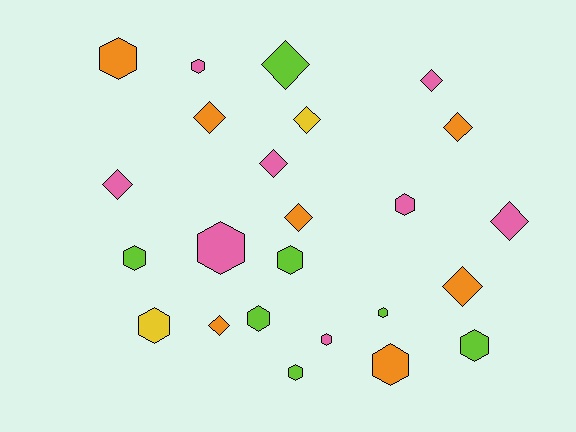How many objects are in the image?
There are 24 objects.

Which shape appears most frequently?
Hexagon, with 13 objects.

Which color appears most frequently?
Pink, with 8 objects.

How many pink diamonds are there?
There are 4 pink diamonds.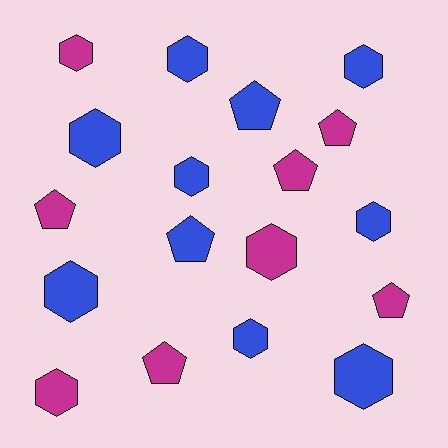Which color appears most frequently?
Blue, with 10 objects.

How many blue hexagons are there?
There are 8 blue hexagons.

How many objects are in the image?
There are 18 objects.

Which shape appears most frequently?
Hexagon, with 11 objects.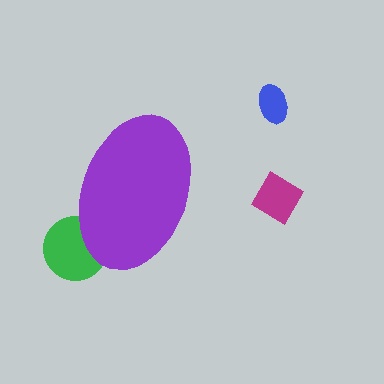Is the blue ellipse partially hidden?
No, the blue ellipse is fully visible.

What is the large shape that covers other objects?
A purple ellipse.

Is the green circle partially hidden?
Yes, the green circle is partially hidden behind the purple ellipse.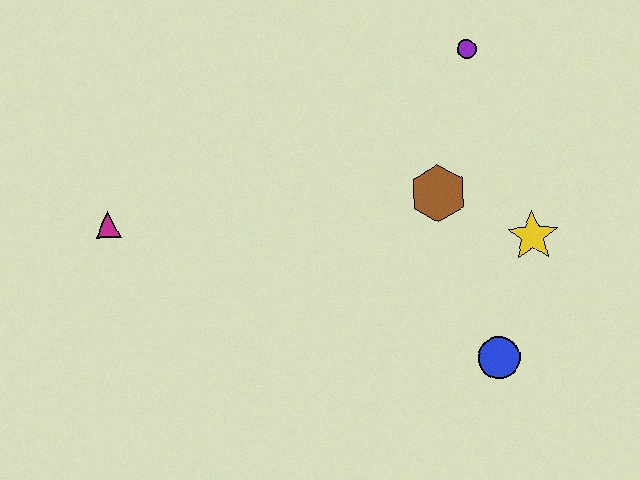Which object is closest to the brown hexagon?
The yellow star is closest to the brown hexagon.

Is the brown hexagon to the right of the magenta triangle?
Yes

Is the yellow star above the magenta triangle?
No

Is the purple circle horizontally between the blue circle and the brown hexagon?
Yes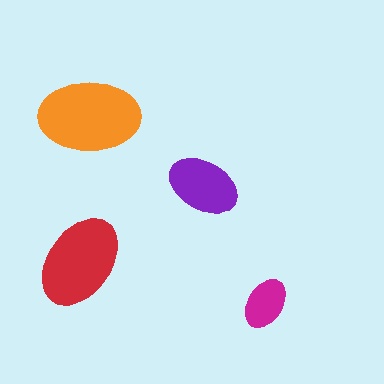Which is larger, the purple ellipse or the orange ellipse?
The orange one.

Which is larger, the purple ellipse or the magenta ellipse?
The purple one.